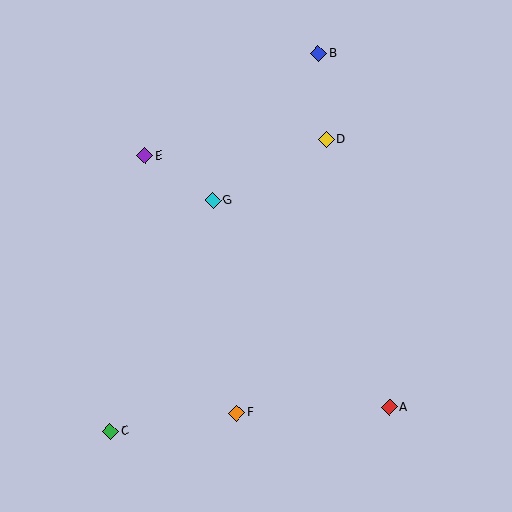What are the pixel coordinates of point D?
Point D is at (326, 139).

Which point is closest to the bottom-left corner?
Point C is closest to the bottom-left corner.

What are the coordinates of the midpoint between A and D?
The midpoint between A and D is at (358, 273).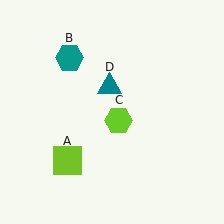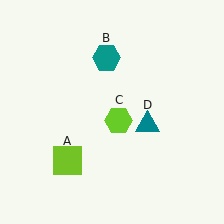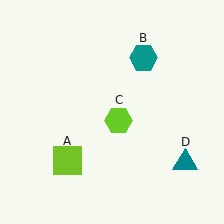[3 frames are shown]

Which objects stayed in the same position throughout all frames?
Lime square (object A) and lime hexagon (object C) remained stationary.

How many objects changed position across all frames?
2 objects changed position: teal hexagon (object B), teal triangle (object D).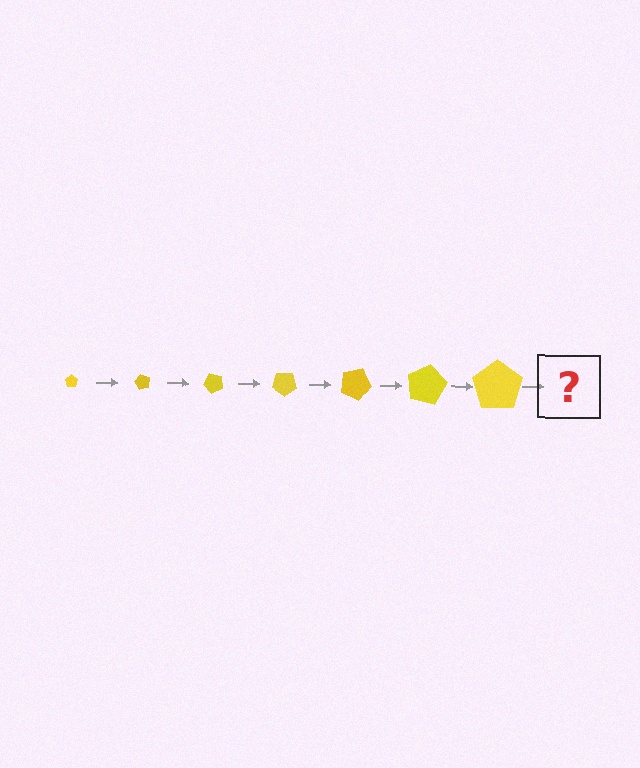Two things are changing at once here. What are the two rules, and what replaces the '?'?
The two rules are that the pentagon grows larger each step and it rotates 60 degrees each step. The '?' should be a pentagon, larger than the previous one and rotated 420 degrees from the start.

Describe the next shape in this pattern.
It should be a pentagon, larger than the previous one and rotated 420 degrees from the start.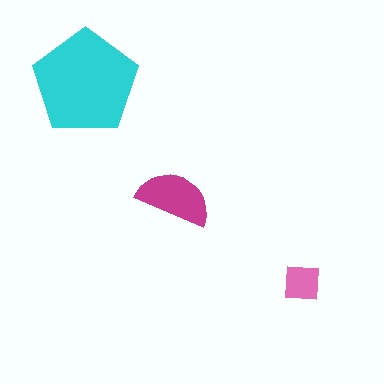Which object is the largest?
The cyan pentagon.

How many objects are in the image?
There are 3 objects in the image.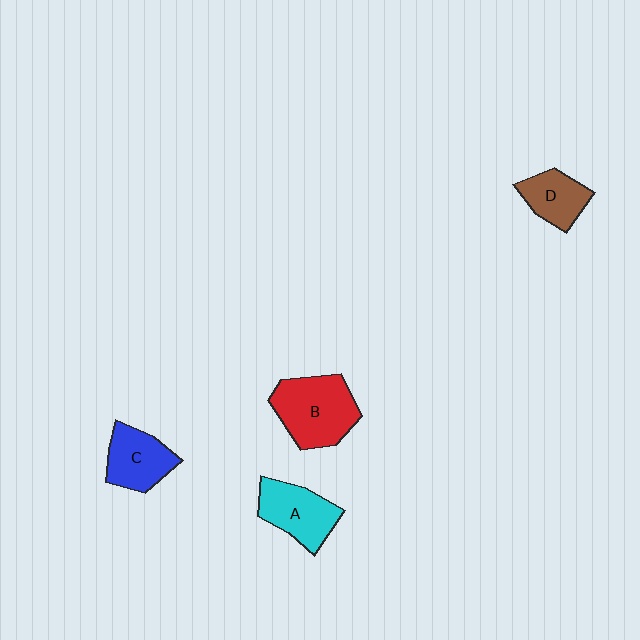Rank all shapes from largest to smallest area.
From largest to smallest: B (red), A (cyan), C (blue), D (brown).